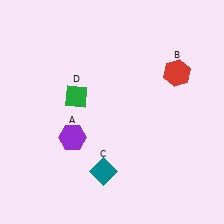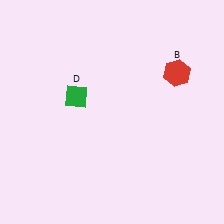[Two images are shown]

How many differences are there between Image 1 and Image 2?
There are 2 differences between the two images.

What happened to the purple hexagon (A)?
The purple hexagon (A) was removed in Image 2. It was in the bottom-left area of Image 1.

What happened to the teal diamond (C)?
The teal diamond (C) was removed in Image 2. It was in the bottom-left area of Image 1.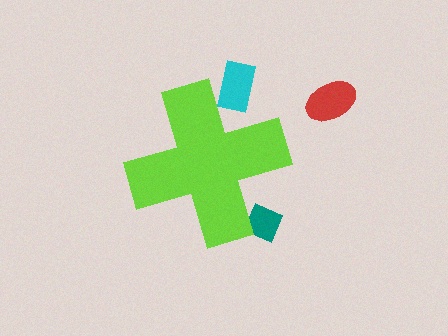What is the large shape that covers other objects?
A lime cross.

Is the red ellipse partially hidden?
No, the red ellipse is fully visible.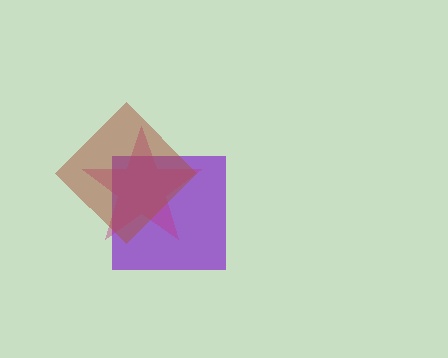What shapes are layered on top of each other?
The layered shapes are: a purple square, a magenta star, a brown diamond.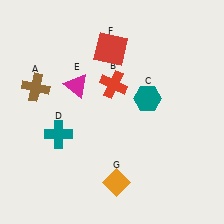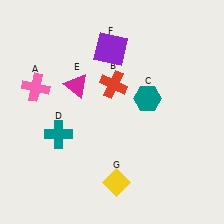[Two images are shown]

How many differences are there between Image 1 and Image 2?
There are 3 differences between the two images.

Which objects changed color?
A changed from brown to pink. F changed from red to purple. G changed from orange to yellow.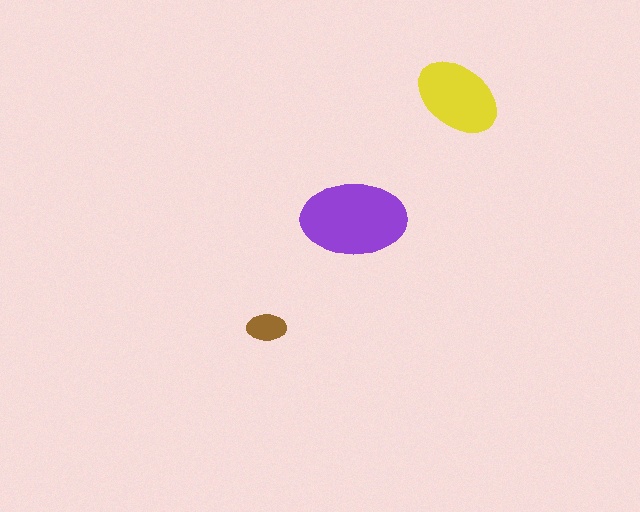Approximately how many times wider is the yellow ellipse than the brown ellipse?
About 2 times wider.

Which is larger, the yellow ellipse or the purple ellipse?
The purple one.